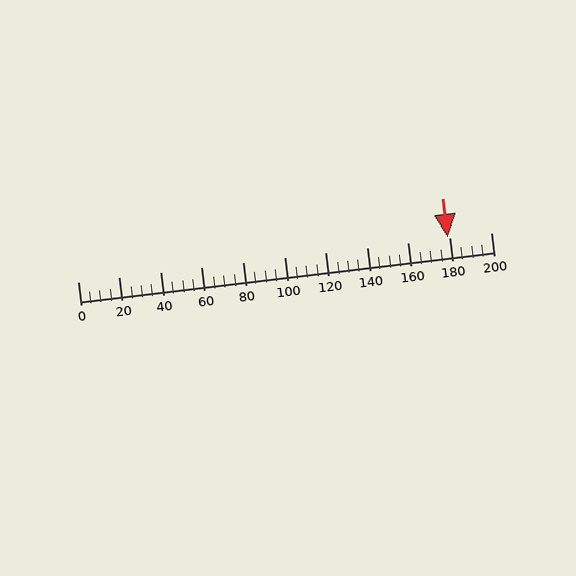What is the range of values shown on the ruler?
The ruler shows values from 0 to 200.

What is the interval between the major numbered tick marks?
The major tick marks are spaced 20 units apart.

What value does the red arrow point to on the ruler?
The red arrow points to approximately 179.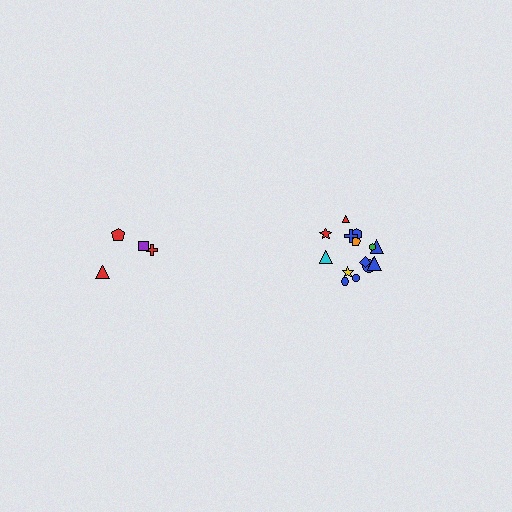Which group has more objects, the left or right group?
The right group.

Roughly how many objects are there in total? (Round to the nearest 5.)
Roughly 20 objects in total.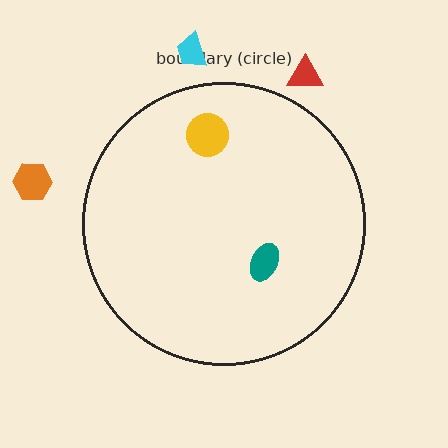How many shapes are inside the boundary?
2 inside, 3 outside.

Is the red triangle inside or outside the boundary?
Outside.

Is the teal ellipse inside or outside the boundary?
Inside.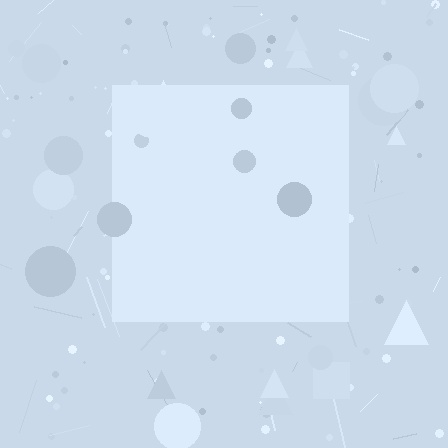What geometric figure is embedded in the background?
A square is embedded in the background.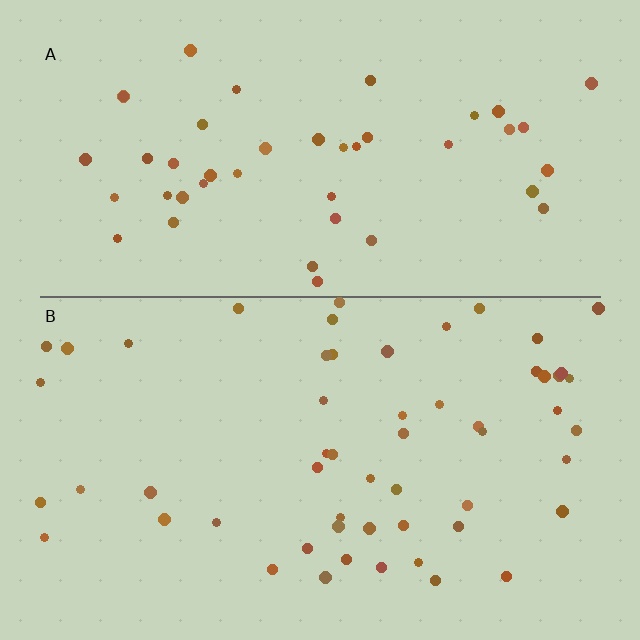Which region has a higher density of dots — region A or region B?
B (the bottom).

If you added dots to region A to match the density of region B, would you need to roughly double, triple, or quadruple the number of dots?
Approximately double.